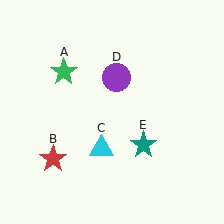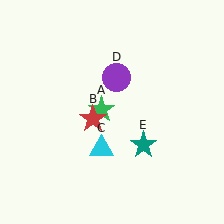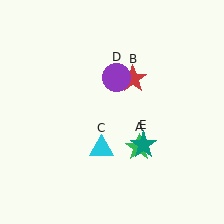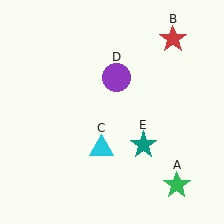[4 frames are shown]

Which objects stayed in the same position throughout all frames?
Cyan triangle (object C) and purple circle (object D) and teal star (object E) remained stationary.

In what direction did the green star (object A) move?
The green star (object A) moved down and to the right.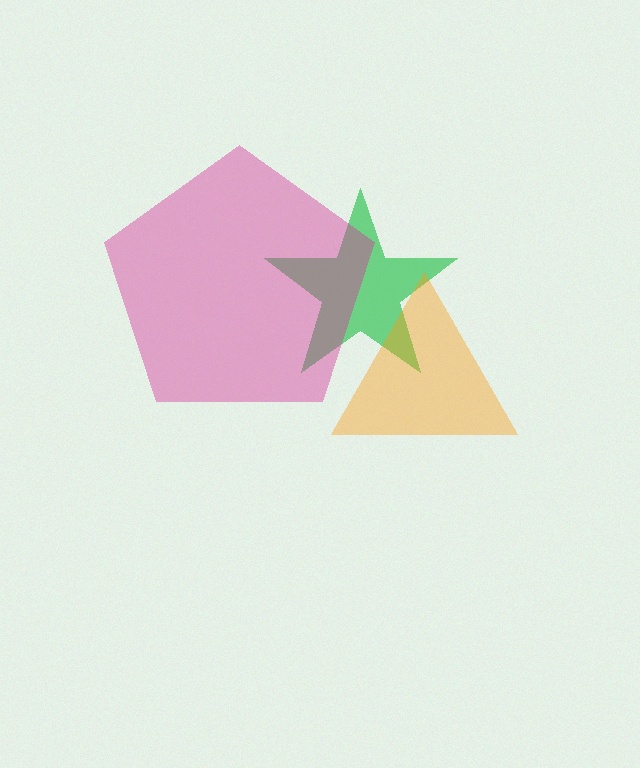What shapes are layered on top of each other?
The layered shapes are: a green star, an orange triangle, a magenta pentagon.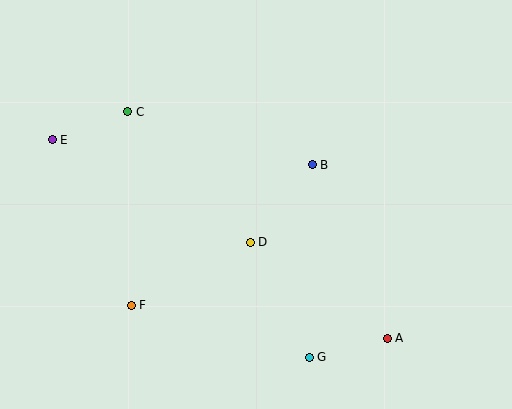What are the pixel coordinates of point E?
Point E is at (52, 140).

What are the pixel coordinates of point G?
Point G is at (309, 357).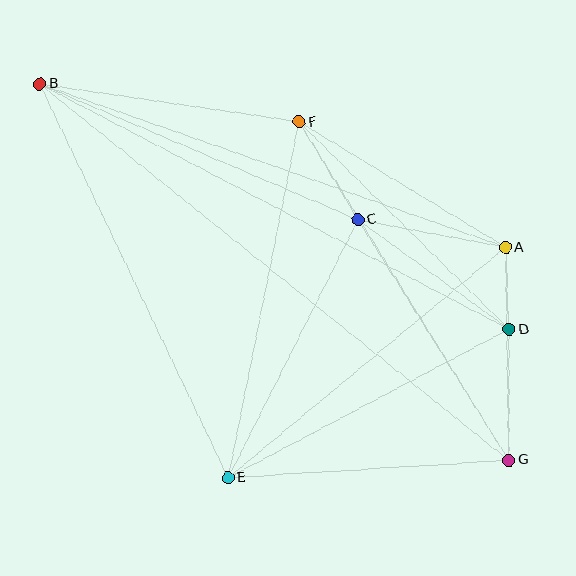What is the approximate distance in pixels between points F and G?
The distance between F and G is approximately 398 pixels.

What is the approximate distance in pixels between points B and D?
The distance between B and D is approximately 529 pixels.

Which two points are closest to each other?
Points A and D are closest to each other.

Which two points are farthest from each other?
Points B and G are farthest from each other.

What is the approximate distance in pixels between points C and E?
The distance between C and E is approximately 289 pixels.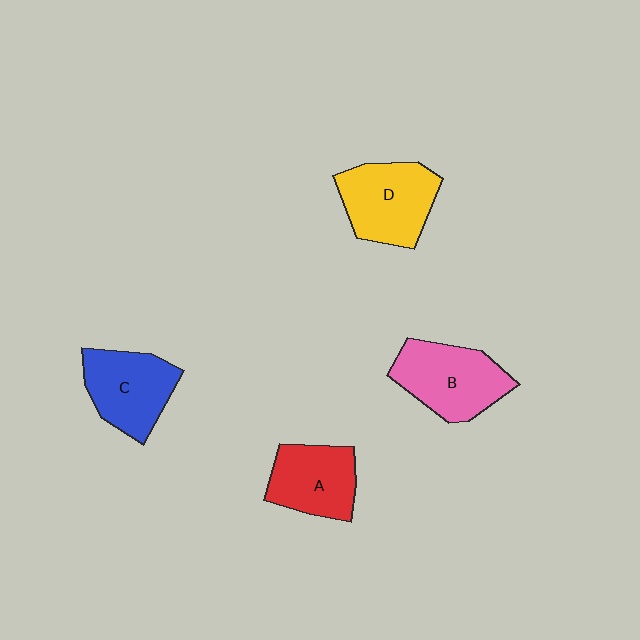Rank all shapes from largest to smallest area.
From largest to smallest: B (pink), D (yellow), C (blue), A (red).